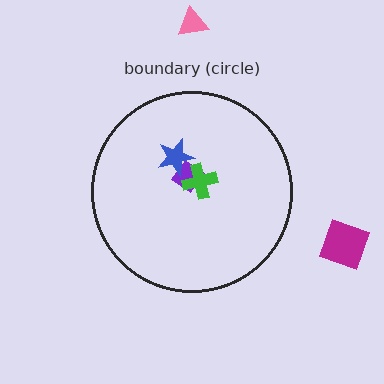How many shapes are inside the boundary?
3 inside, 2 outside.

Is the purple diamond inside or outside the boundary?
Inside.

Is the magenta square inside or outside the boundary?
Outside.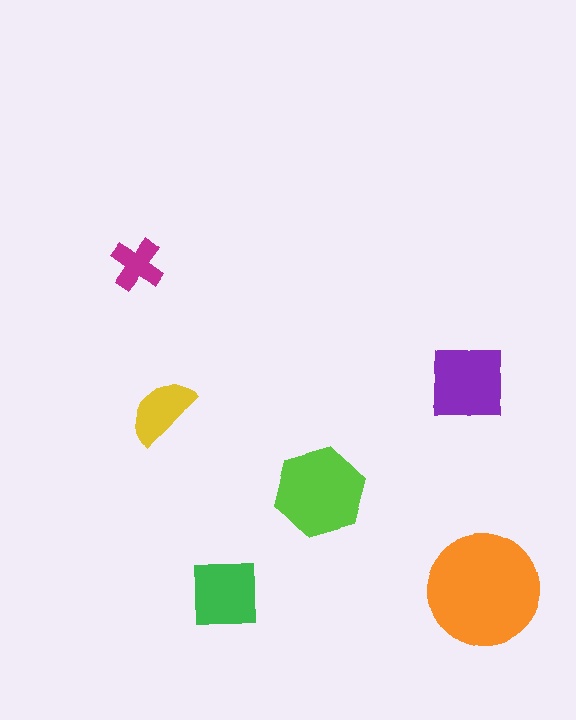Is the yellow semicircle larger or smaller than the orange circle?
Smaller.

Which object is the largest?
The orange circle.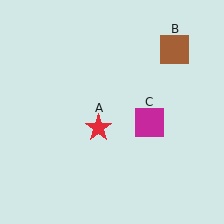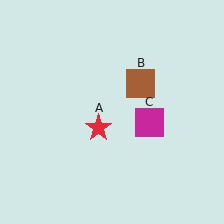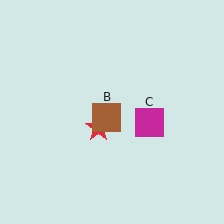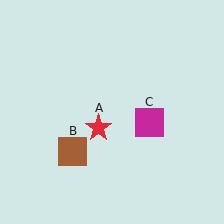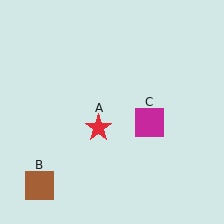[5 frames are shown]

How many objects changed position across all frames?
1 object changed position: brown square (object B).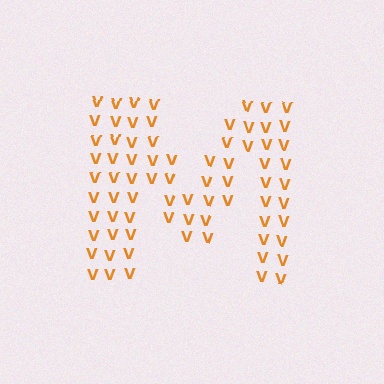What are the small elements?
The small elements are letter V's.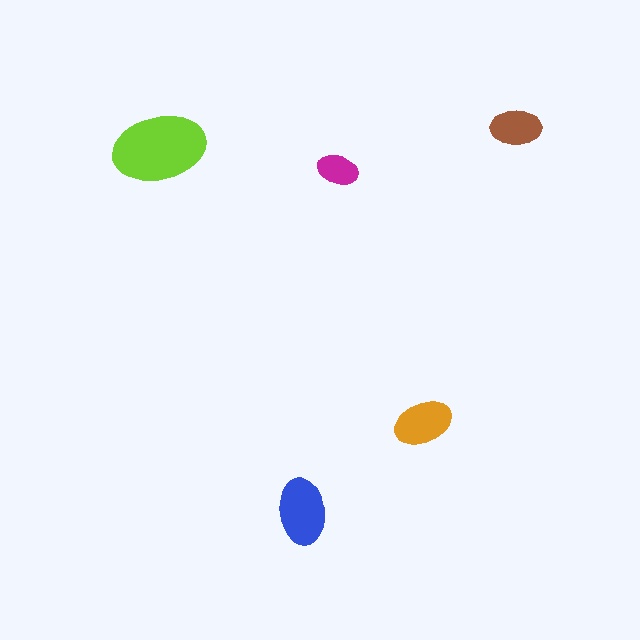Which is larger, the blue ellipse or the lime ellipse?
The lime one.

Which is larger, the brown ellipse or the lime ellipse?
The lime one.